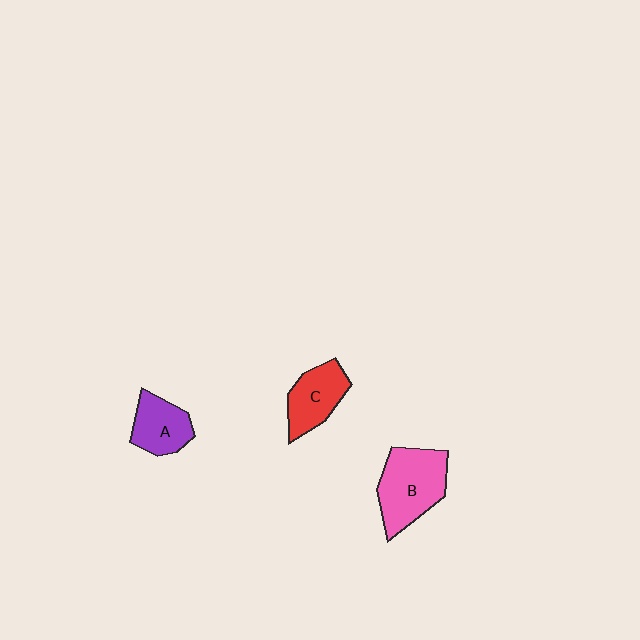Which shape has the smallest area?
Shape A (purple).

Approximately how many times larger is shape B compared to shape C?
Approximately 1.5 times.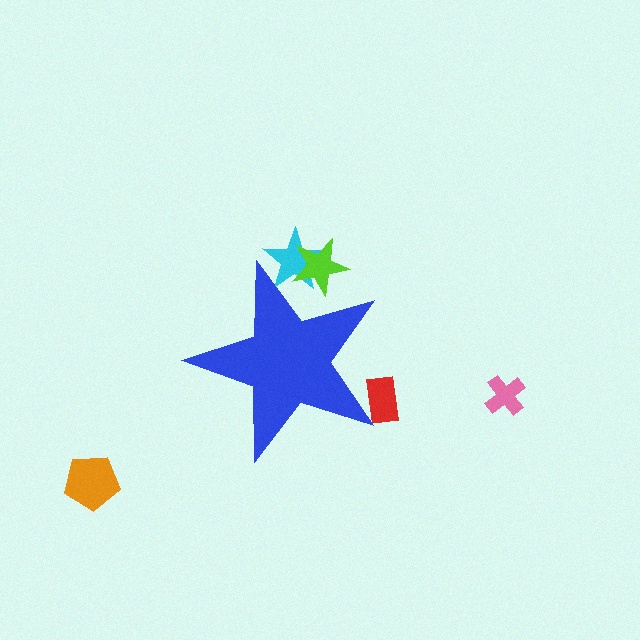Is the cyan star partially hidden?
Yes, the cyan star is partially hidden behind the blue star.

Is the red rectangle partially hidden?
Yes, the red rectangle is partially hidden behind the blue star.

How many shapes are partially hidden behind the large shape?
3 shapes are partially hidden.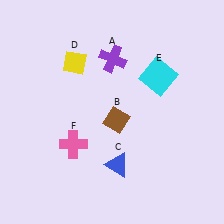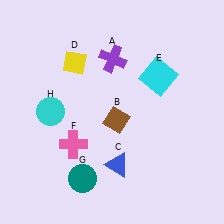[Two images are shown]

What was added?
A teal circle (G), a cyan circle (H) were added in Image 2.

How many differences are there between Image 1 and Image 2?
There are 2 differences between the two images.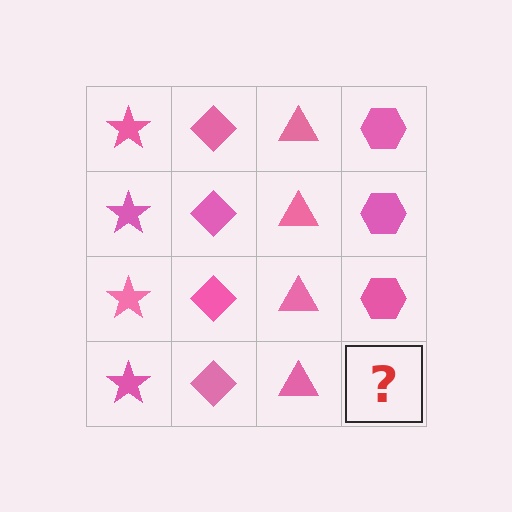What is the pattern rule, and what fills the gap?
The rule is that each column has a consistent shape. The gap should be filled with a pink hexagon.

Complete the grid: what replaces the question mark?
The question mark should be replaced with a pink hexagon.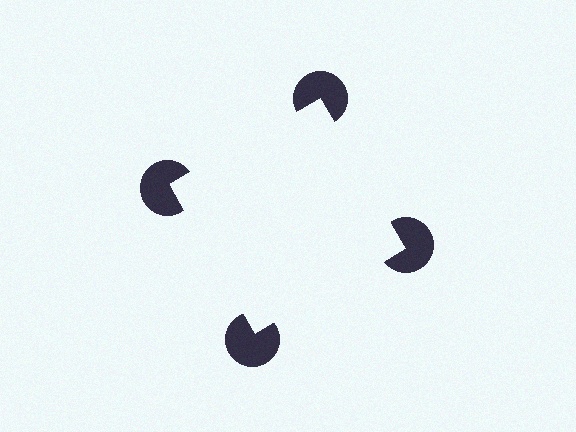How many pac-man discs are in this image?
There are 4 — one at each vertex of the illusory square.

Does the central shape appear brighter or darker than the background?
It typically appears slightly brighter than the background, even though no actual brightness change is drawn.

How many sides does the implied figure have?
4 sides.